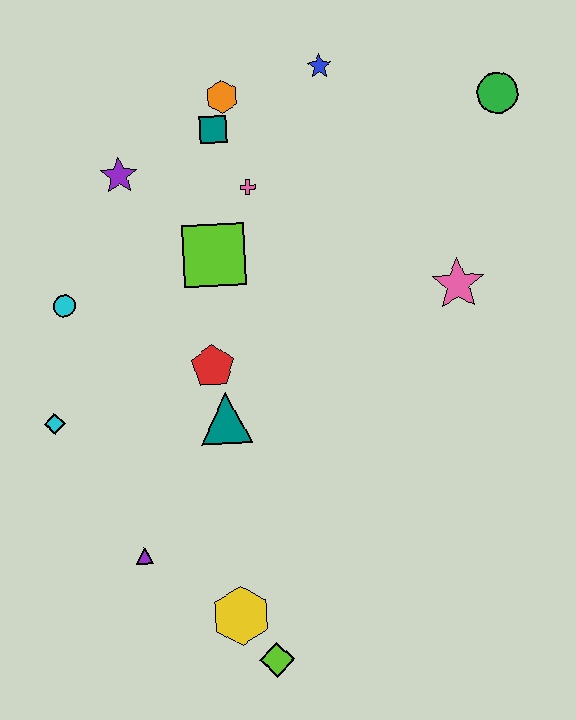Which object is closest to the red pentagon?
The teal triangle is closest to the red pentagon.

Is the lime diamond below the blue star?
Yes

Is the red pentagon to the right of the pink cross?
No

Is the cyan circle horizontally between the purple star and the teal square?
No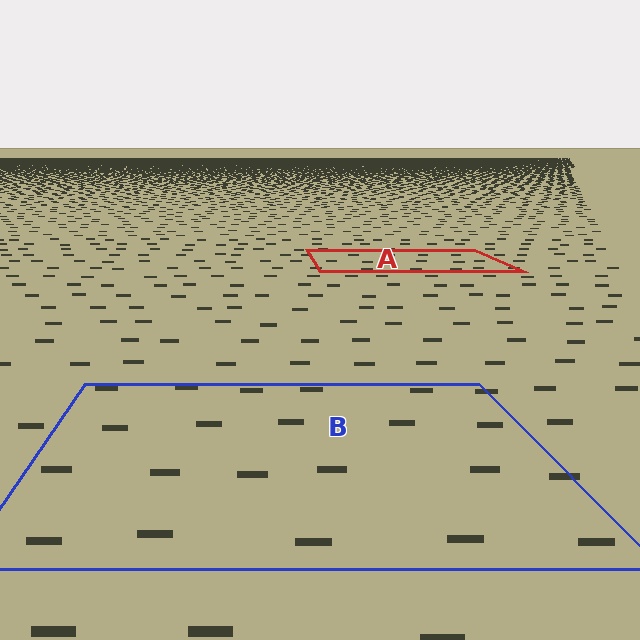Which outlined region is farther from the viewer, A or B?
Region A is farther from the viewer — the texture elements inside it appear smaller and more densely packed.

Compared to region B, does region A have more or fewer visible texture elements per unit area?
Region A has more texture elements per unit area — they are packed more densely because it is farther away.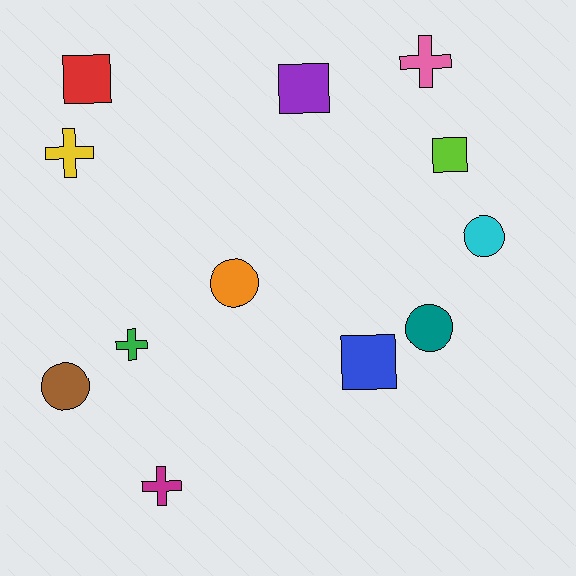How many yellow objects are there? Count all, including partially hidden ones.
There is 1 yellow object.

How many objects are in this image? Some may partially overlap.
There are 12 objects.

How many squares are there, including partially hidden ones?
There are 4 squares.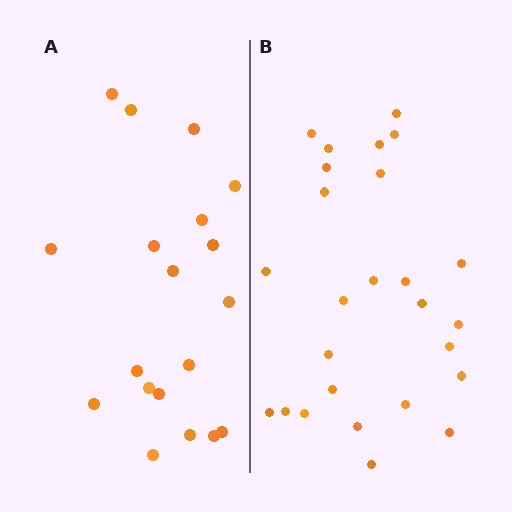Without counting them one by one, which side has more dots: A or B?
Region B (the right region) has more dots.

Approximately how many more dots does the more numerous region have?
Region B has roughly 8 or so more dots than region A.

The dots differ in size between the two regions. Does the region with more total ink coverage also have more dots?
No. Region A has more total ink coverage because its dots are larger, but region B actually contains more individual dots. Total area can be misleading — the number of items is what matters here.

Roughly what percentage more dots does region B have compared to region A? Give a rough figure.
About 35% more.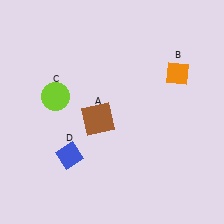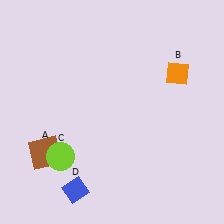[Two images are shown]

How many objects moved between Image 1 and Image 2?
3 objects moved between the two images.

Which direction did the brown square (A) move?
The brown square (A) moved left.